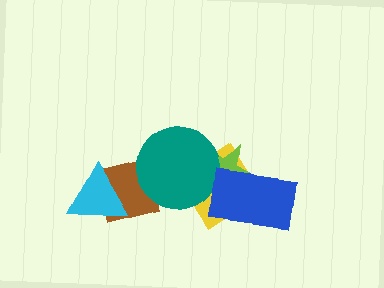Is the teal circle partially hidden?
No, no other shape covers it.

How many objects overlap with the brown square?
2 objects overlap with the brown square.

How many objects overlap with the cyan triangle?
1 object overlaps with the cyan triangle.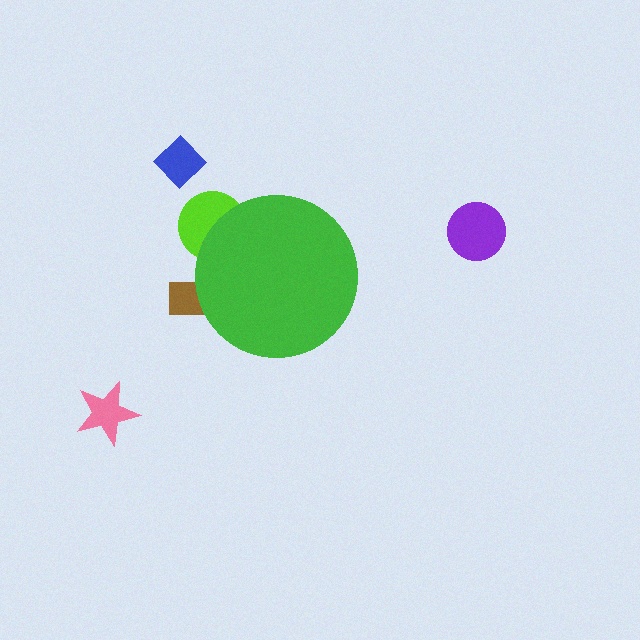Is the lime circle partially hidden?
Yes, the lime circle is partially hidden behind the green circle.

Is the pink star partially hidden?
No, the pink star is fully visible.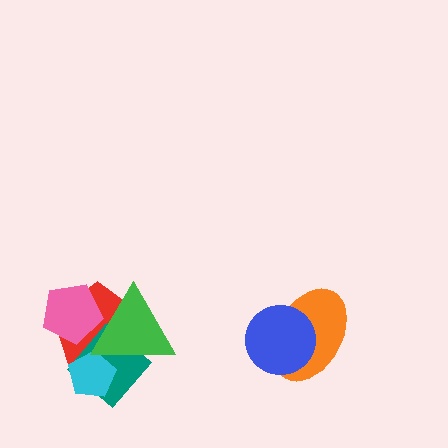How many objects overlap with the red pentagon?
4 objects overlap with the red pentagon.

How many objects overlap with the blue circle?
1 object overlaps with the blue circle.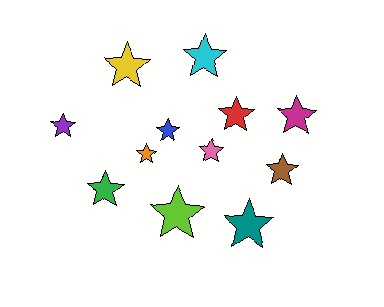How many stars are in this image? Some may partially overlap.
There are 12 stars.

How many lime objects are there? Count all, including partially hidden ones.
There is 1 lime object.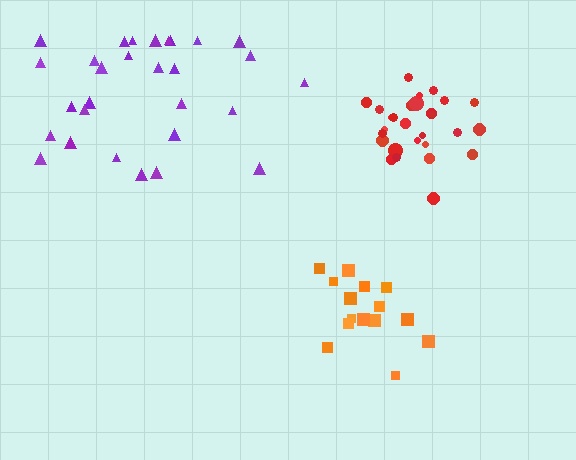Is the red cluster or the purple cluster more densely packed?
Red.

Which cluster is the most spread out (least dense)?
Orange.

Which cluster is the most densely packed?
Red.